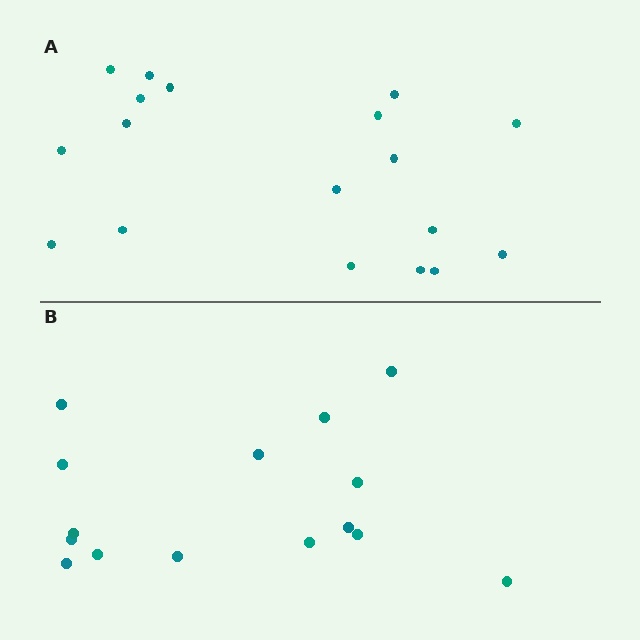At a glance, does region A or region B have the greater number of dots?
Region A (the top region) has more dots.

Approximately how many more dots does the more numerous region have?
Region A has just a few more — roughly 2 or 3 more dots than region B.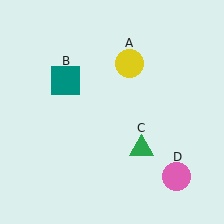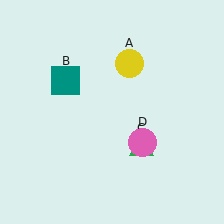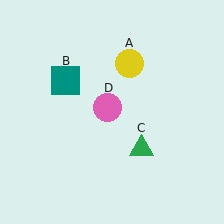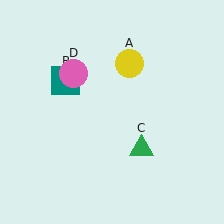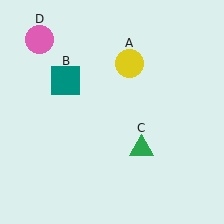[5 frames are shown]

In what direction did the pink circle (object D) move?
The pink circle (object D) moved up and to the left.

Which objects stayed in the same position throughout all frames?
Yellow circle (object A) and teal square (object B) and green triangle (object C) remained stationary.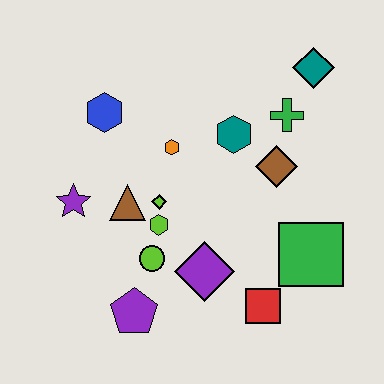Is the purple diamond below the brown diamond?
Yes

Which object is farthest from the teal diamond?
The purple pentagon is farthest from the teal diamond.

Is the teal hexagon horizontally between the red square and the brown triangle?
Yes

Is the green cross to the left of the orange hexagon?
No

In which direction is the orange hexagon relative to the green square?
The orange hexagon is to the left of the green square.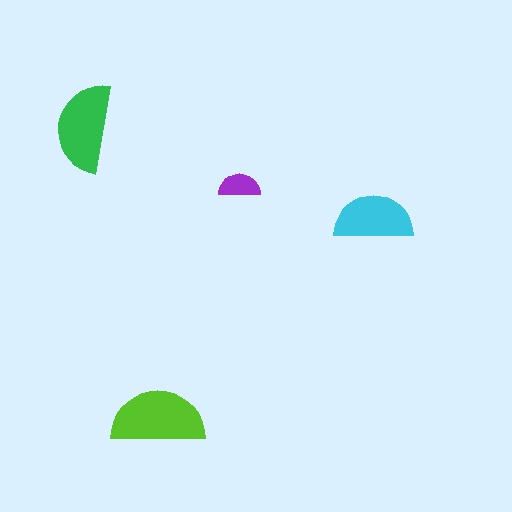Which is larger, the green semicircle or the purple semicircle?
The green one.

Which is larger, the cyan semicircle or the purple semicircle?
The cyan one.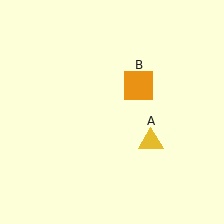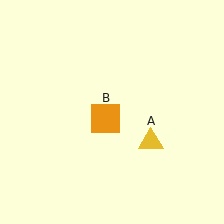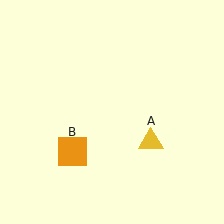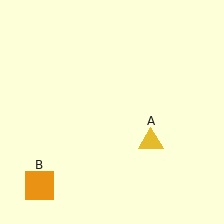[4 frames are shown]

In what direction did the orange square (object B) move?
The orange square (object B) moved down and to the left.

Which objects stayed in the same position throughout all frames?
Yellow triangle (object A) remained stationary.